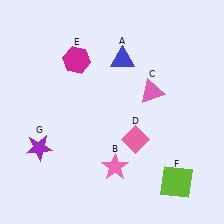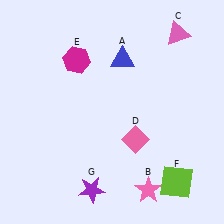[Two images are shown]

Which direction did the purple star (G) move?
The purple star (G) moved right.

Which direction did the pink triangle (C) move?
The pink triangle (C) moved up.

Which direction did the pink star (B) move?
The pink star (B) moved right.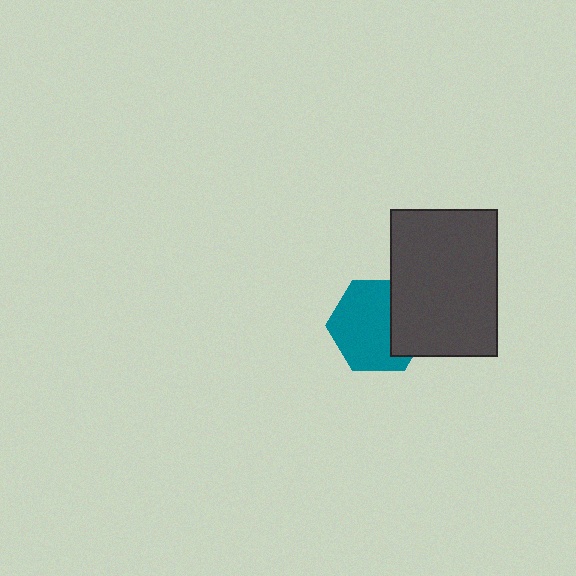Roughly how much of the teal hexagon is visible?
Most of it is visible (roughly 68%).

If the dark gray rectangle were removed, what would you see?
You would see the complete teal hexagon.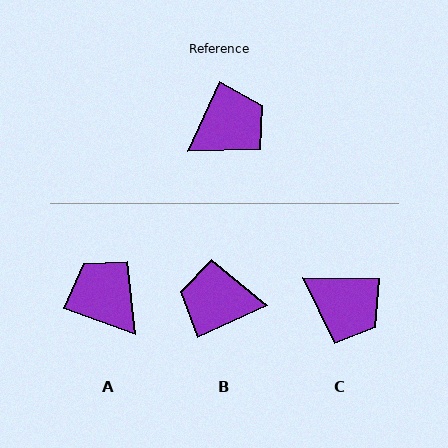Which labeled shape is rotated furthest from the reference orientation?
B, about 139 degrees away.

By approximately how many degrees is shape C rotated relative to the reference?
Approximately 66 degrees clockwise.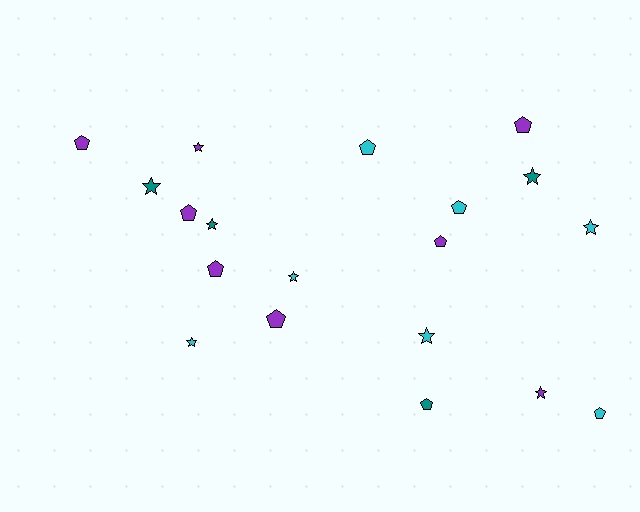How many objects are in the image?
There are 19 objects.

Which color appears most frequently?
Purple, with 8 objects.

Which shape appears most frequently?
Pentagon, with 10 objects.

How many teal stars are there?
There are 3 teal stars.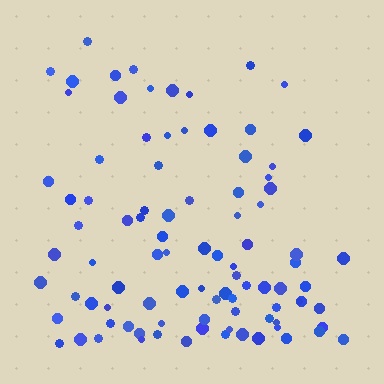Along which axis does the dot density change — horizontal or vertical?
Vertical.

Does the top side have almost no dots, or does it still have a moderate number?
Still a moderate number, just noticeably fewer than the bottom.